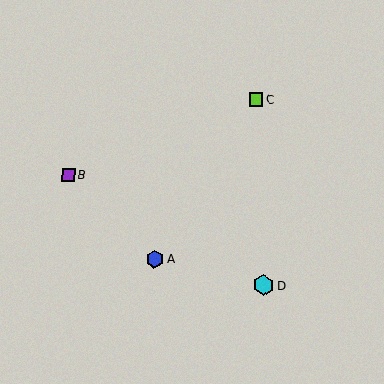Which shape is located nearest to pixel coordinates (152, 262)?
The blue hexagon (labeled A) at (155, 259) is nearest to that location.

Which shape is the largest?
The cyan hexagon (labeled D) is the largest.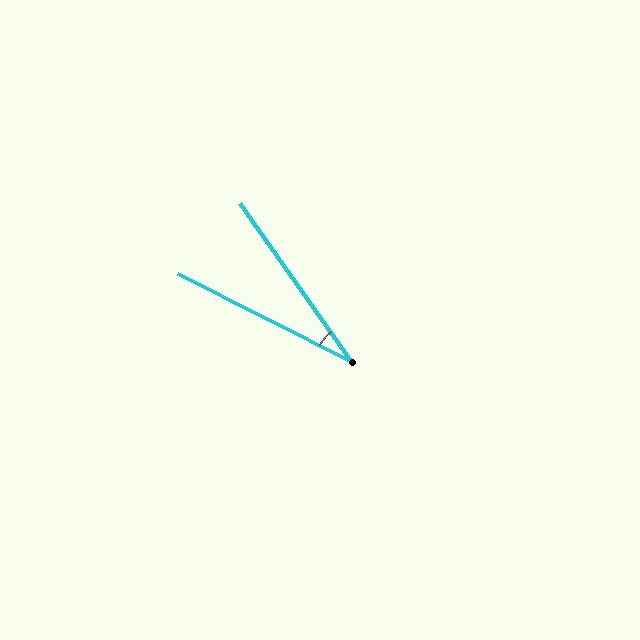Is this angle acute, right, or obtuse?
It is acute.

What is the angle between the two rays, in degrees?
Approximately 28 degrees.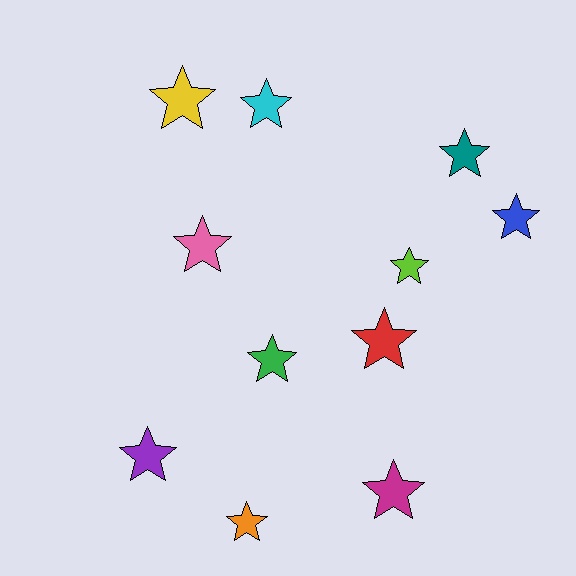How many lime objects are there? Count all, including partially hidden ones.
There is 1 lime object.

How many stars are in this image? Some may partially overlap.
There are 11 stars.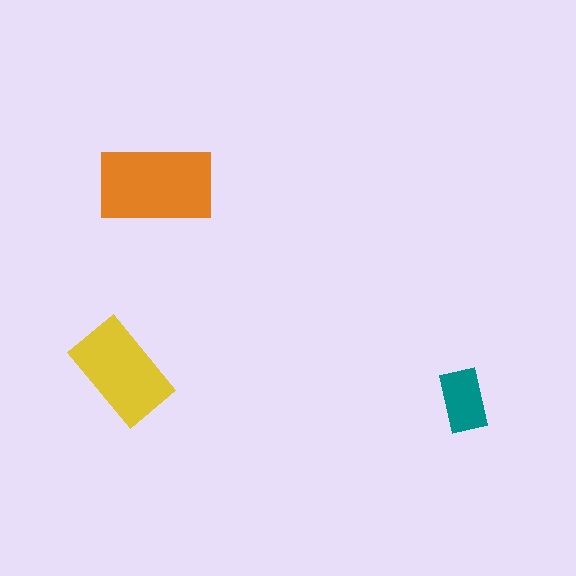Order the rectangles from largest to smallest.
the orange one, the yellow one, the teal one.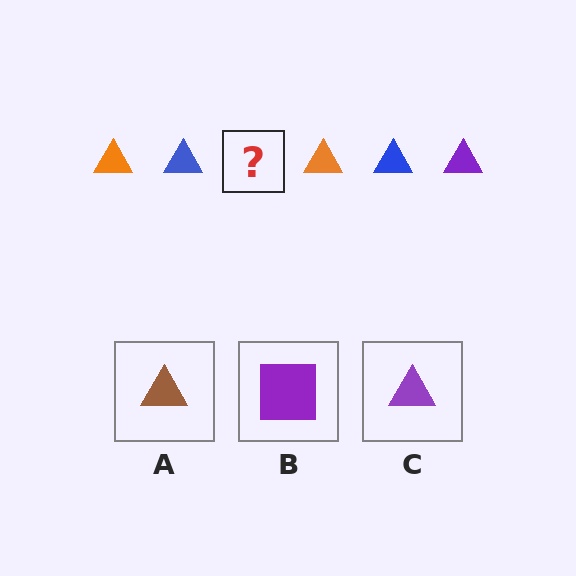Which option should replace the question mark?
Option C.